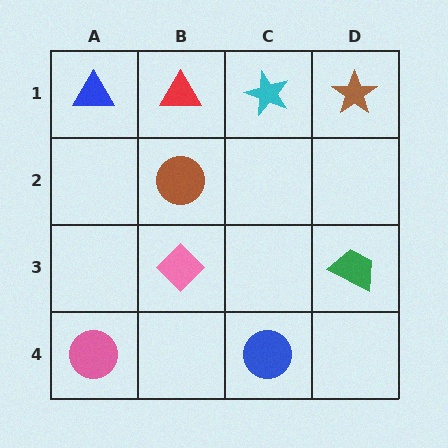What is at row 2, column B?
A brown circle.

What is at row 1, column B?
A red triangle.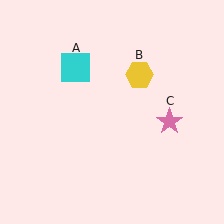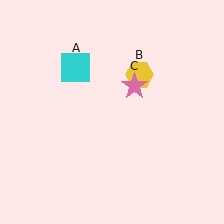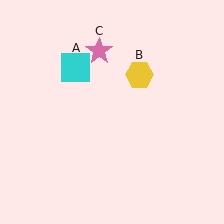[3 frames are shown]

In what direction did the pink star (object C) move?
The pink star (object C) moved up and to the left.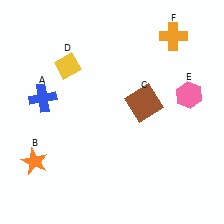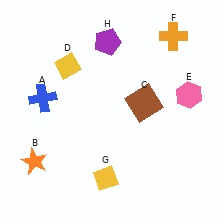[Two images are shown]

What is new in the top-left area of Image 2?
A purple pentagon (H) was added in the top-left area of Image 2.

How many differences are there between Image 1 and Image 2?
There are 2 differences between the two images.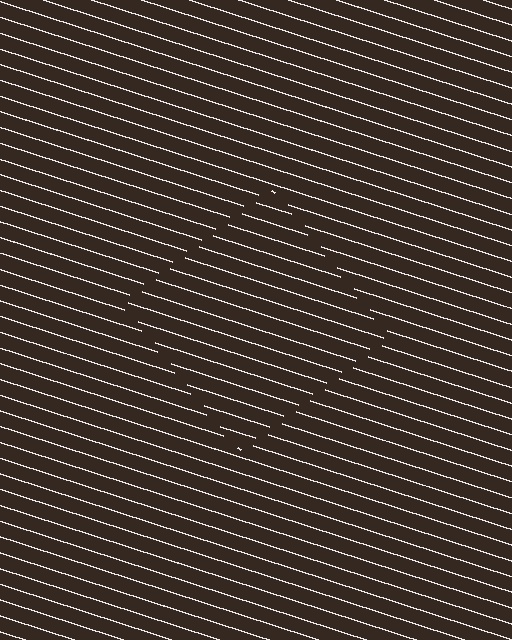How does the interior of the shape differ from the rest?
The interior of the shape contains the same grating, shifted by half a period — the contour is defined by the phase discontinuity where line-ends from the inner and outer gratings abut.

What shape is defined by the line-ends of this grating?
An illusory square. The interior of the shape contains the same grating, shifted by half a period — the contour is defined by the phase discontinuity where line-ends from the inner and outer gratings abut.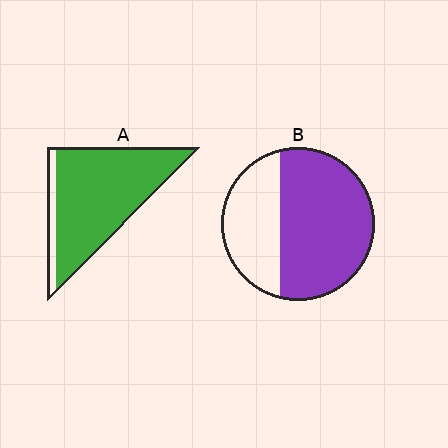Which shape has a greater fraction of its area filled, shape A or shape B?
Shape A.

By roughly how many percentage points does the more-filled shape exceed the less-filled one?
By roughly 25 percentage points (A over B).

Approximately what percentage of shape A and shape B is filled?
A is approximately 90% and B is approximately 65%.